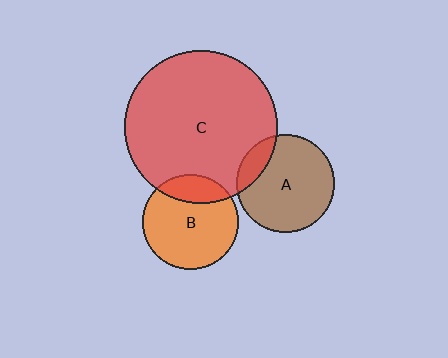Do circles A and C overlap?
Yes.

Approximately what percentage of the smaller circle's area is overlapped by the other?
Approximately 15%.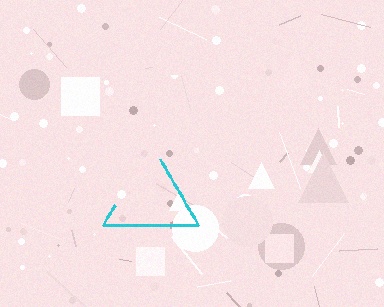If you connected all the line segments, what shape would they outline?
They would outline a triangle.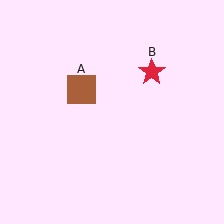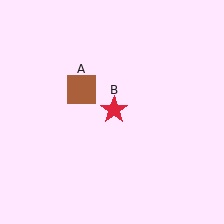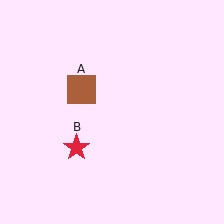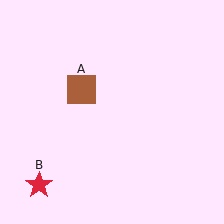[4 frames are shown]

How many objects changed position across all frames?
1 object changed position: red star (object B).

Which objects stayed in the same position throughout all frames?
Brown square (object A) remained stationary.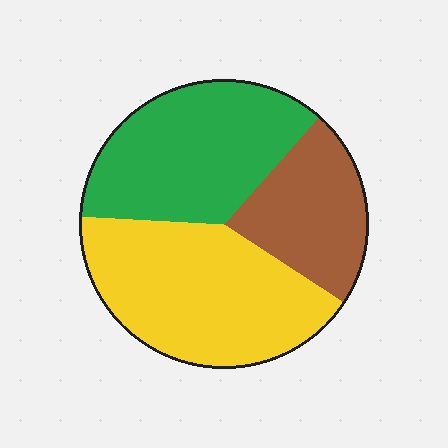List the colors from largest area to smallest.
From largest to smallest: yellow, green, brown.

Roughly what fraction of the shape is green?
Green takes up about three eighths (3/8) of the shape.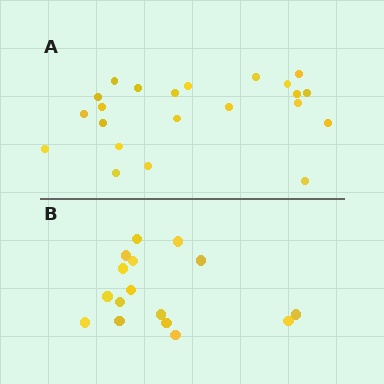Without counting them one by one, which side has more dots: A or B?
Region A (the top region) has more dots.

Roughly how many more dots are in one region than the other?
Region A has about 6 more dots than region B.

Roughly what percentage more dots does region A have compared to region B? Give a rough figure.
About 40% more.